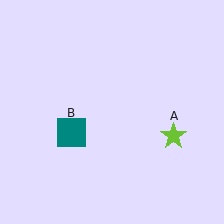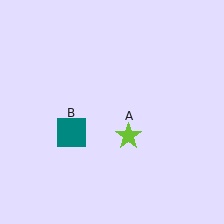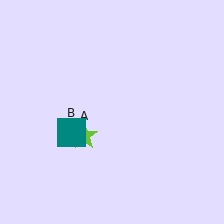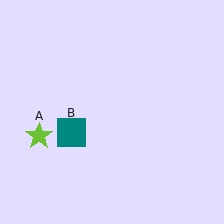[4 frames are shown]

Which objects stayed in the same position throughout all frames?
Teal square (object B) remained stationary.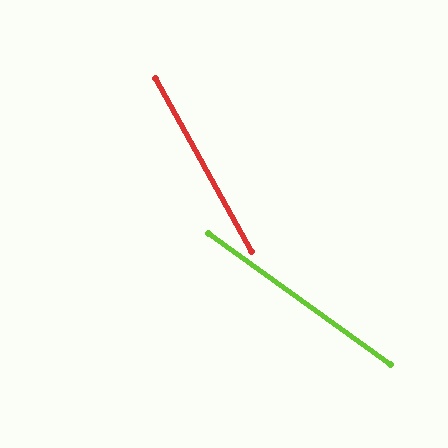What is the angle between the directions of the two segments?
Approximately 25 degrees.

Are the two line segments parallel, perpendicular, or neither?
Neither parallel nor perpendicular — they differ by about 25°.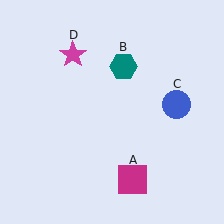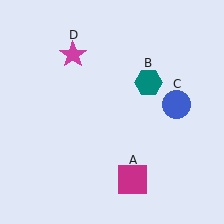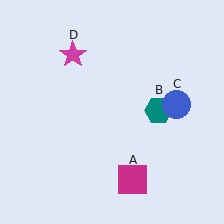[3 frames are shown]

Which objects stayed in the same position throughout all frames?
Magenta square (object A) and blue circle (object C) and magenta star (object D) remained stationary.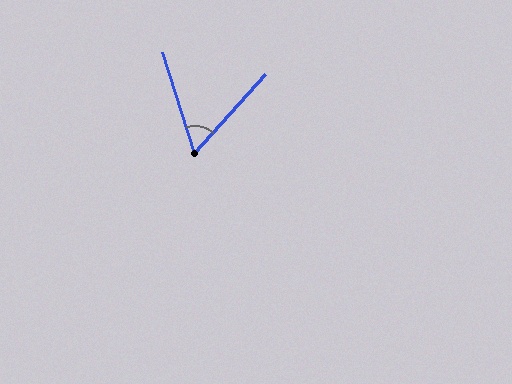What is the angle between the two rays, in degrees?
Approximately 59 degrees.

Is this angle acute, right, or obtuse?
It is acute.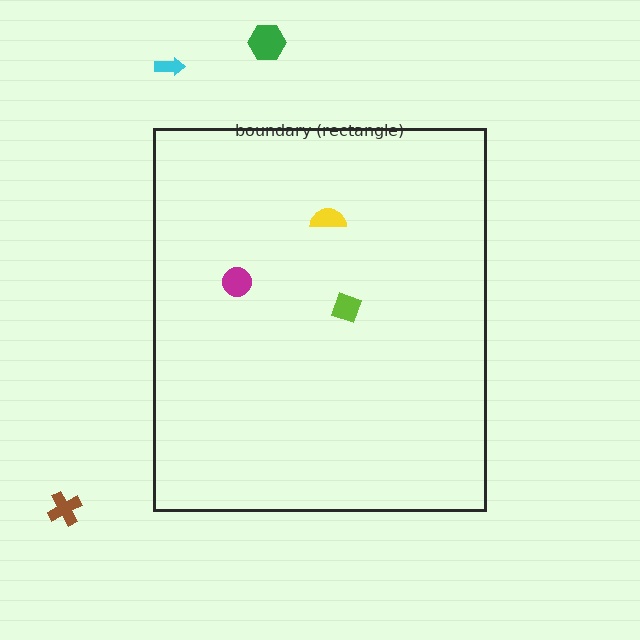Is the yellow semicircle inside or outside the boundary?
Inside.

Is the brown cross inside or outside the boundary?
Outside.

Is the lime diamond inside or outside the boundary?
Inside.